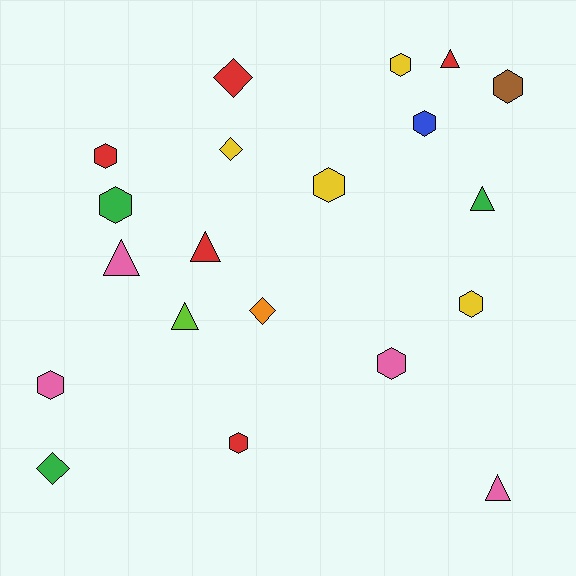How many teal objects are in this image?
There are no teal objects.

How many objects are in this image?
There are 20 objects.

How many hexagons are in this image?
There are 10 hexagons.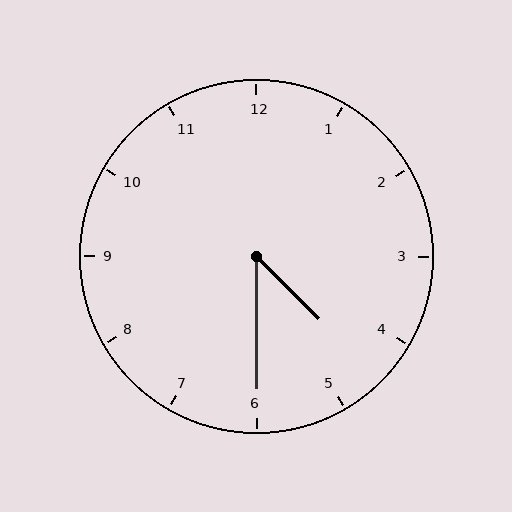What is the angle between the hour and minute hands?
Approximately 45 degrees.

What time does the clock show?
4:30.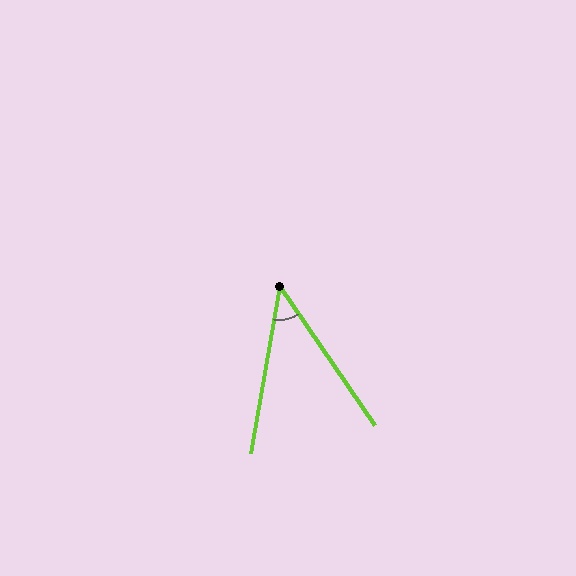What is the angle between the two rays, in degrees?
Approximately 44 degrees.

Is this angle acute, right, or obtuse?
It is acute.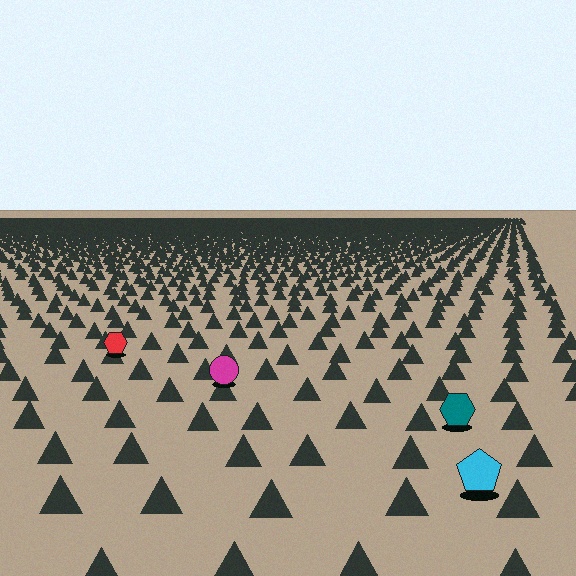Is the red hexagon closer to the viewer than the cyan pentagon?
No. The cyan pentagon is closer — you can tell from the texture gradient: the ground texture is coarser near it.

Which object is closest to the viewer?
The cyan pentagon is closest. The texture marks near it are larger and more spread out.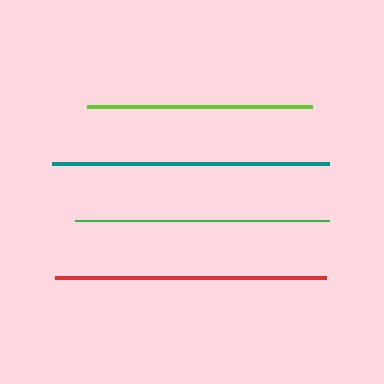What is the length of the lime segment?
The lime segment is approximately 225 pixels long.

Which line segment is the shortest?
The lime line is the shortest at approximately 225 pixels.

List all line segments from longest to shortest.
From longest to shortest: teal, red, green, lime.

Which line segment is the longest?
The teal line is the longest at approximately 277 pixels.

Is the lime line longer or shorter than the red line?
The red line is longer than the lime line.